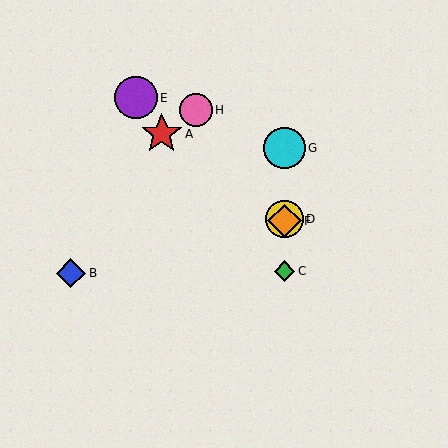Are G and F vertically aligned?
Yes, both are at x≈284.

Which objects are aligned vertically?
Objects C, D, F, G are aligned vertically.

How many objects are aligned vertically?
4 objects (C, D, F, G) are aligned vertically.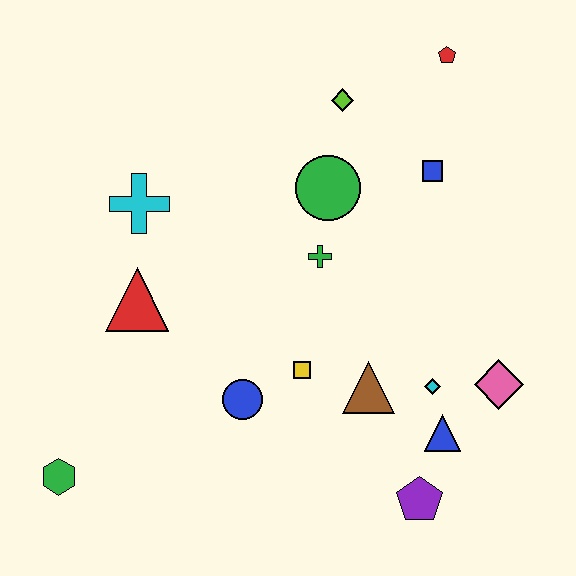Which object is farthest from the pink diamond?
The green hexagon is farthest from the pink diamond.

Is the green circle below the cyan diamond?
No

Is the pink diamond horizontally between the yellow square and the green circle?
No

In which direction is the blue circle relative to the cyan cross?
The blue circle is below the cyan cross.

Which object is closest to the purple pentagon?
The blue triangle is closest to the purple pentagon.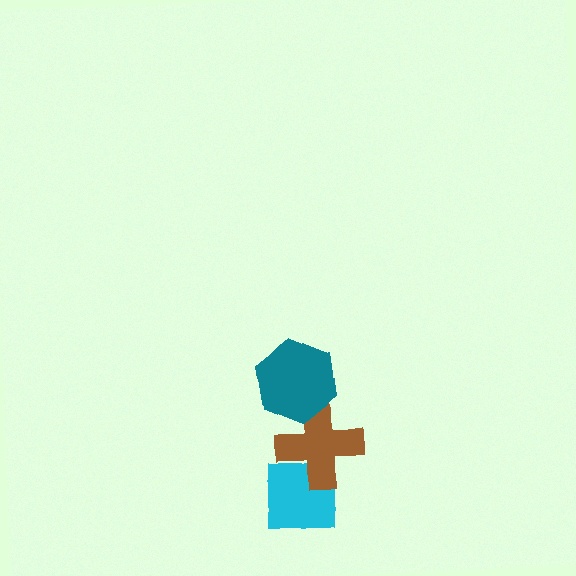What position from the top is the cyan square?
The cyan square is 3rd from the top.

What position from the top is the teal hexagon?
The teal hexagon is 1st from the top.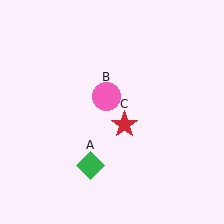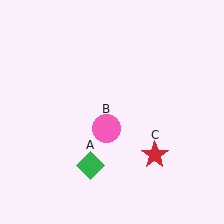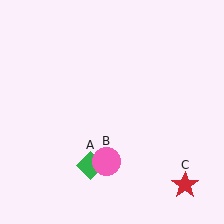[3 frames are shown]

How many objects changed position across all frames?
2 objects changed position: pink circle (object B), red star (object C).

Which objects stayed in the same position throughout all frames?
Green diamond (object A) remained stationary.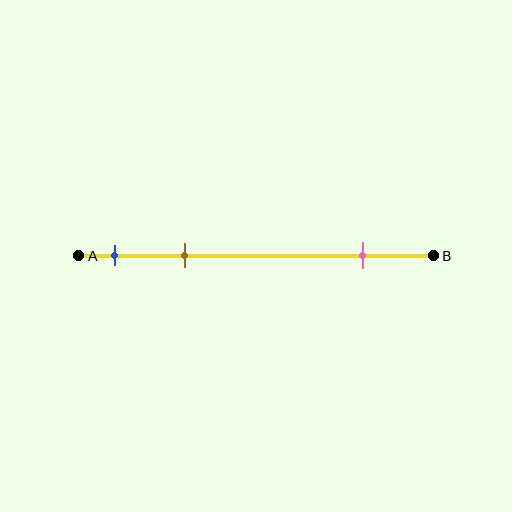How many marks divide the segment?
There are 3 marks dividing the segment.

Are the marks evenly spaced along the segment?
No, the marks are not evenly spaced.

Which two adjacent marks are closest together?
The blue and brown marks are the closest adjacent pair.